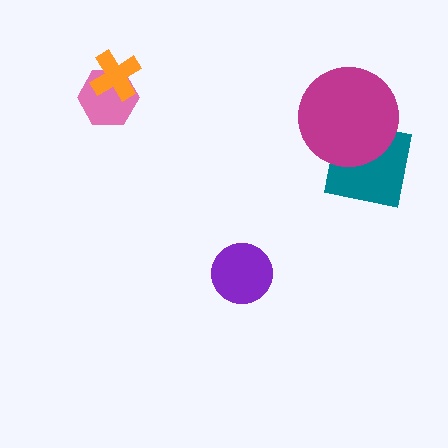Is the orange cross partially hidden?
No, no other shape covers it.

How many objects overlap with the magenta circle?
1 object overlaps with the magenta circle.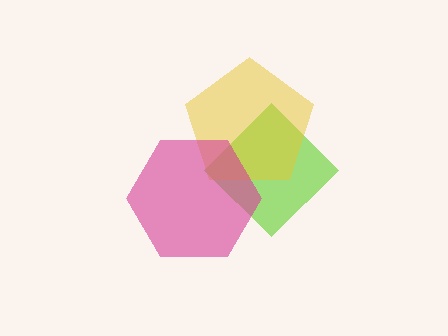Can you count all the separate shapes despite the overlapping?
Yes, there are 3 separate shapes.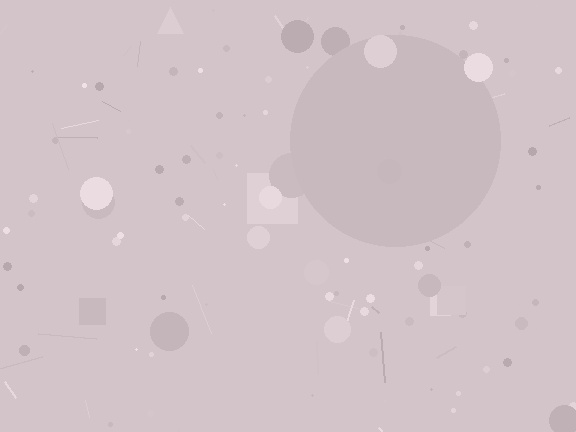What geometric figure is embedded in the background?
A circle is embedded in the background.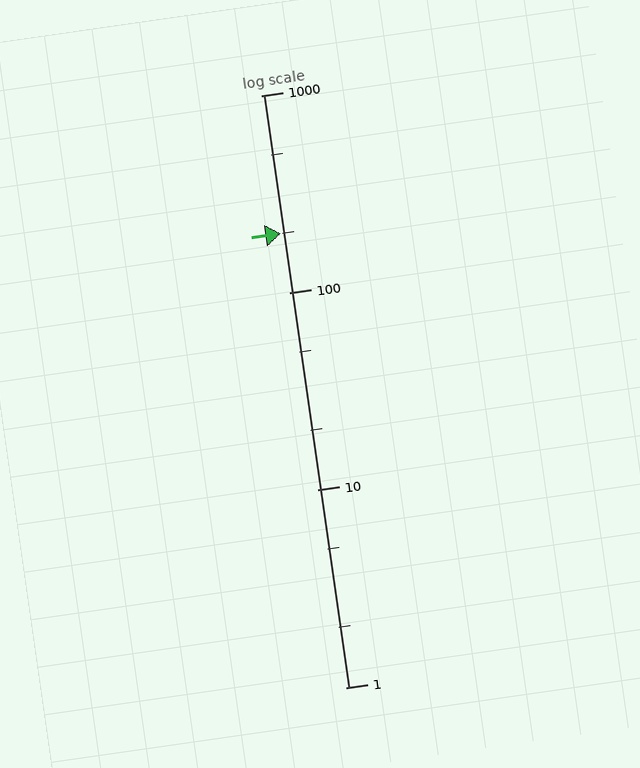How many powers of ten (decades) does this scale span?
The scale spans 3 decades, from 1 to 1000.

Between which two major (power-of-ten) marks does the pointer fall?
The pointer is between 100 and 1000.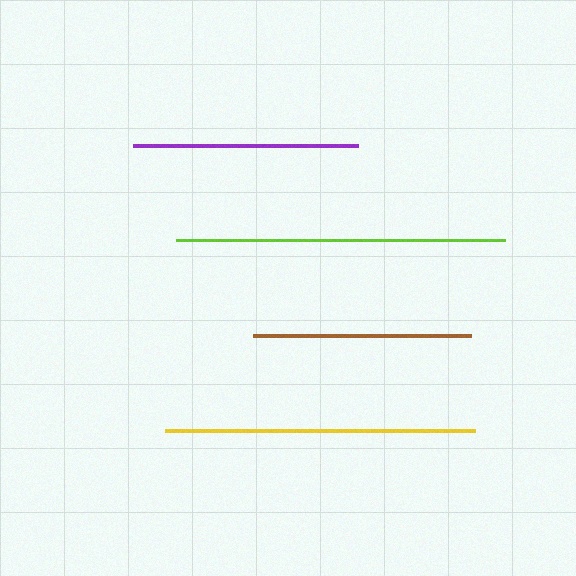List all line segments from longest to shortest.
From longest to shortest: lime, yellow, purple, brown.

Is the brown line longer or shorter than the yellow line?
The yellow line is longer than the brown line.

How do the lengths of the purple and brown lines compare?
The purple and brown lines are approximately the same length.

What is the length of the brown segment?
The brown segment is approximately 217 pixels long.